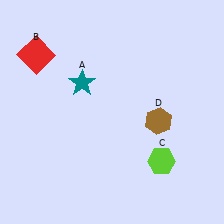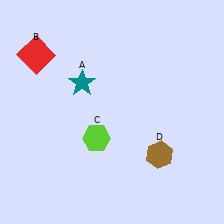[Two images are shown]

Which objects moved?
The objects that moved are: the lime hexagon (C), the brown hexagon (D).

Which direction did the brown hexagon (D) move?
The brown hexagon (D) moved down.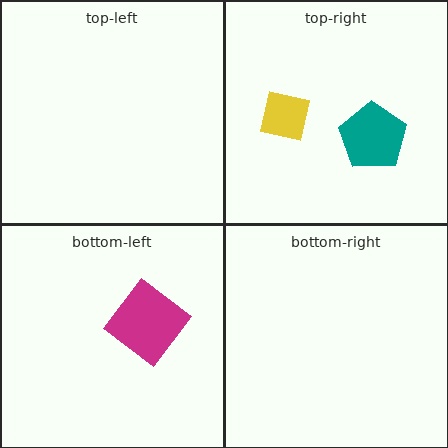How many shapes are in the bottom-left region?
1.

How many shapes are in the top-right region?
2.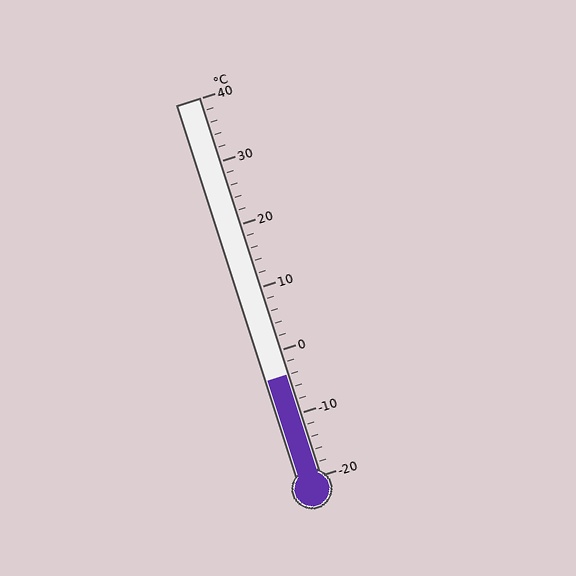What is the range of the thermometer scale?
The thermometer scale ranges from -20°C to 40°C.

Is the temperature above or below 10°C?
The temperature is below 10°C.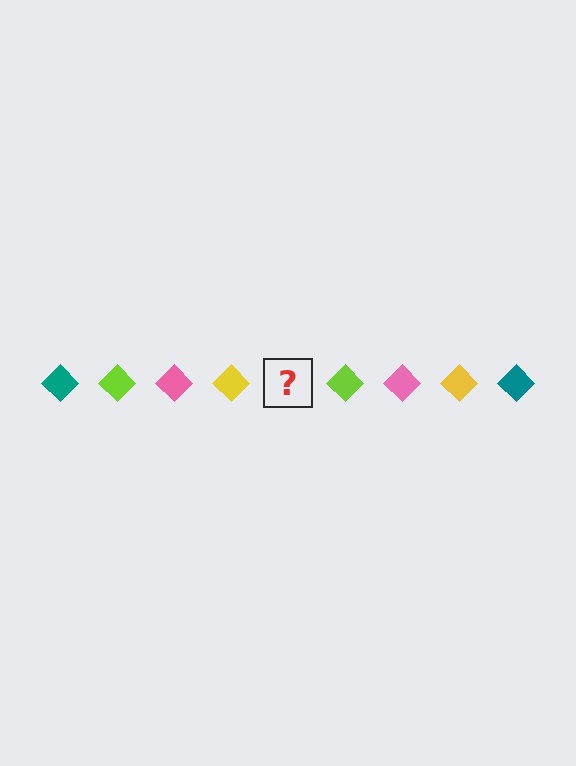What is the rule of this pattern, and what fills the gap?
The rule is that the pattern cycles through teal, lime, pink, yellow diamonds. The gap should be filled with a teal diamond.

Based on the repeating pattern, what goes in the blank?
The blank should be a teal diamond.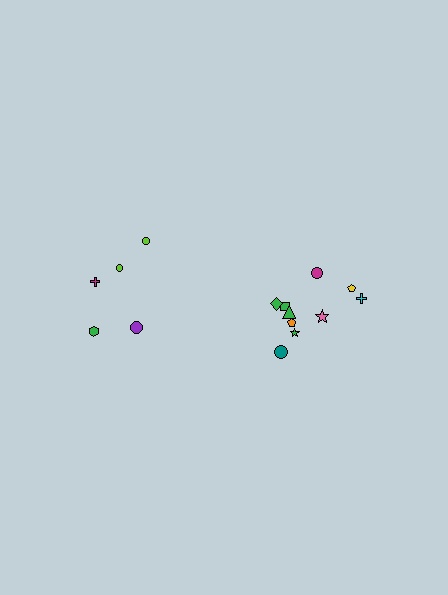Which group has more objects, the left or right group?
The right group.